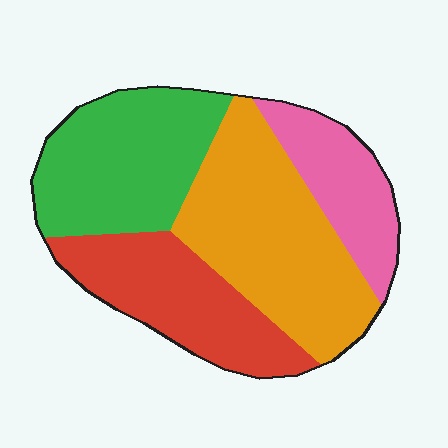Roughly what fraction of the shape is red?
Red covers roughly 25% of the shape.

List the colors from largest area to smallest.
From largest to smallest: orange, green, red, pink.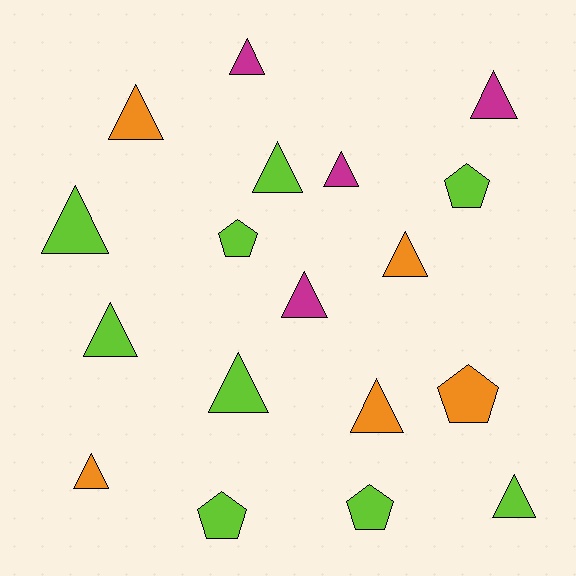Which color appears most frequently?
Lime, with 9 objects.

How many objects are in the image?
There are 18 objects.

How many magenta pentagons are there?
There are no magenta pentagons.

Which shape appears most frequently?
Triangle, with 13 objects.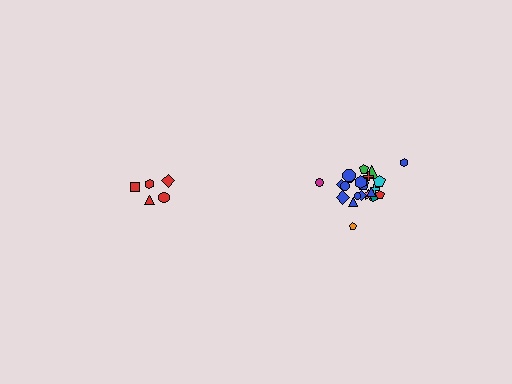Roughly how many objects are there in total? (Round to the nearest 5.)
Roughly 25 objects in total.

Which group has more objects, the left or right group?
The right group.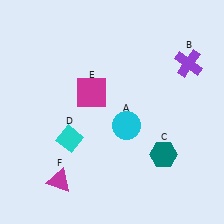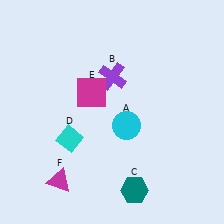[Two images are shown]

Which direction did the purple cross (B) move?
The purple cross (B) moved left.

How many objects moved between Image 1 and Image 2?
2 objects moved between the two images.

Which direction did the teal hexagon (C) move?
The teal hexagon (C) moved down.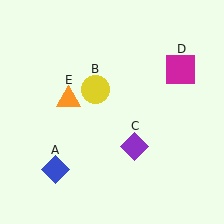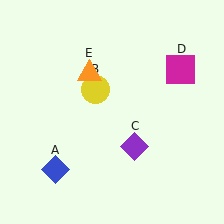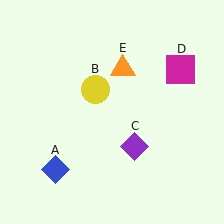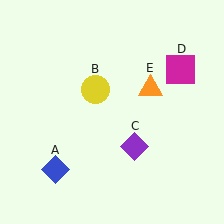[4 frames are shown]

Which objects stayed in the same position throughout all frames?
Blue diamond (object A) and yellow circle (object B) and purple diamond (object C) and magenta square (object D) remained stationary.